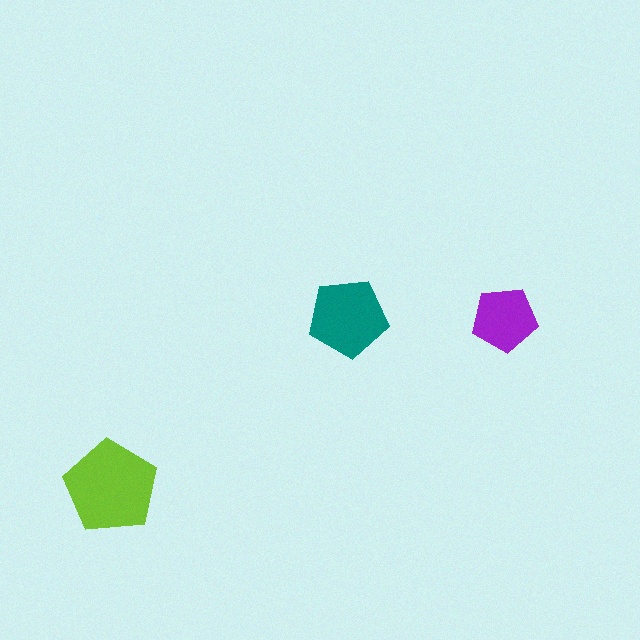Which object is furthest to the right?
The purple pentagon is rightmost.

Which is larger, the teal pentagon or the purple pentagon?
The teal one.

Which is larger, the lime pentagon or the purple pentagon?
The lime one.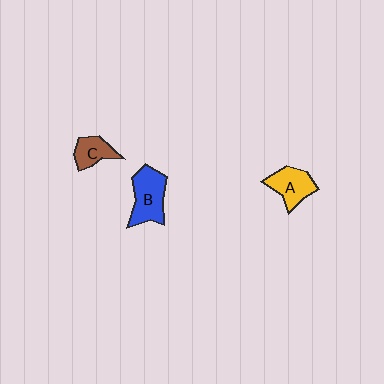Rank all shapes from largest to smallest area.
From largest to smallest: B (blue), A (yellow), C (brown).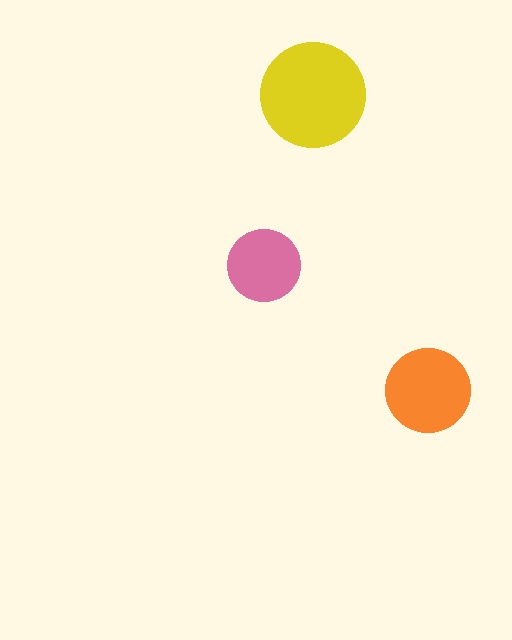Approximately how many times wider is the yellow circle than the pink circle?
About 1.5 times wider.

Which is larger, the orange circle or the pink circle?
The orange one.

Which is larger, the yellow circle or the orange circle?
The yellow one.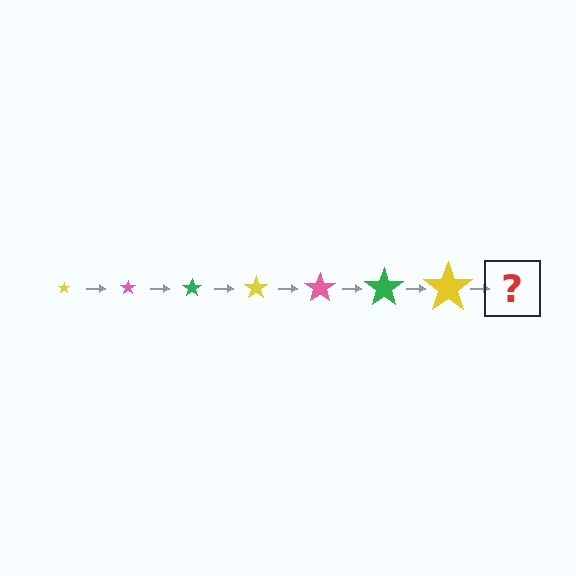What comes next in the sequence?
The next element should be a pink star, larger than the previous one.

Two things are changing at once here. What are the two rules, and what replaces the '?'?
The two rules are that the star grows larger each step and the color cycles through yellow, pink, and green. The '?' should be a pink star, larger than the previous one.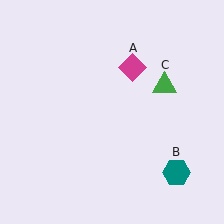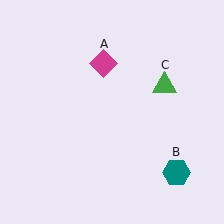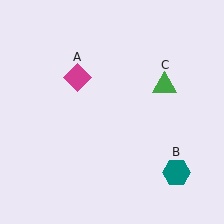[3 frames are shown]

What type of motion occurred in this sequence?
The magenta diamond (object A) rotated counterclockwise around the center of the scene.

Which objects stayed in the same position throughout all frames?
Teal hexagon (object B) and green triangle (object C) remained stationary.